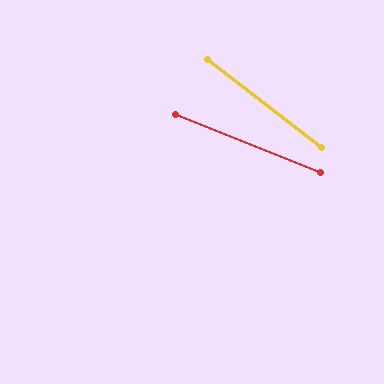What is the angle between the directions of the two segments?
Approximately 16 degrees.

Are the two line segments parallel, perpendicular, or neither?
Neither parallel nor perpendicular — they differ by about 16°.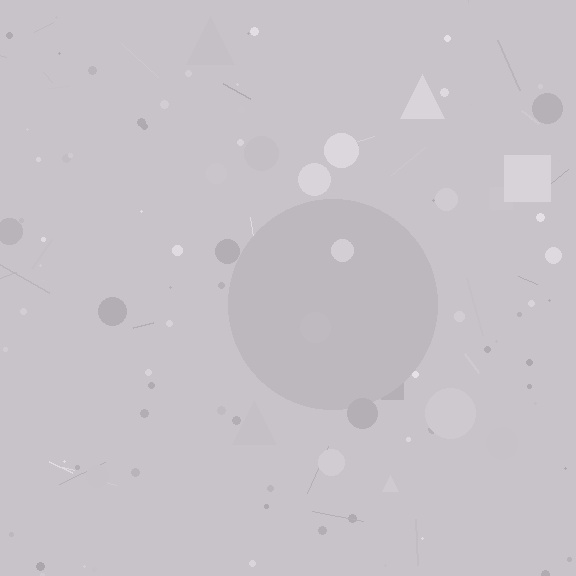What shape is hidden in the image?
A circle is hidden in the image.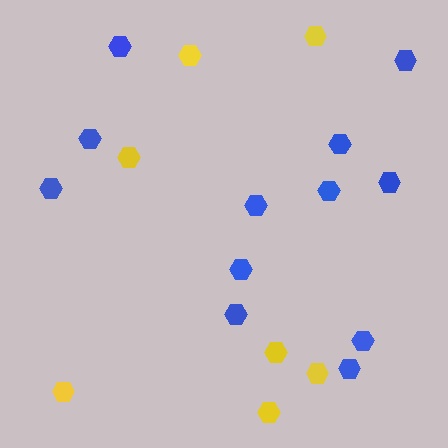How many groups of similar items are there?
There are 2 groups: one group of yellow hexagons (7) and one group of blue hexagons (12).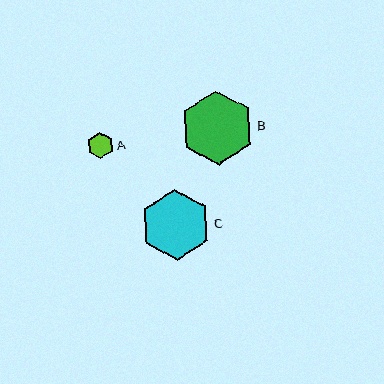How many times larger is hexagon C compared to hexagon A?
Hexagon C is approximately 2.7 times the size of hexagon A.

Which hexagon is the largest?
Hexagon B is the largest with a size of approximately 74 pixels.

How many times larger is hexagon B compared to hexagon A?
Hexagon B is approximately 2.9 times the size of hexagon A.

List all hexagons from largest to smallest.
From largest to smallest: B, C, A.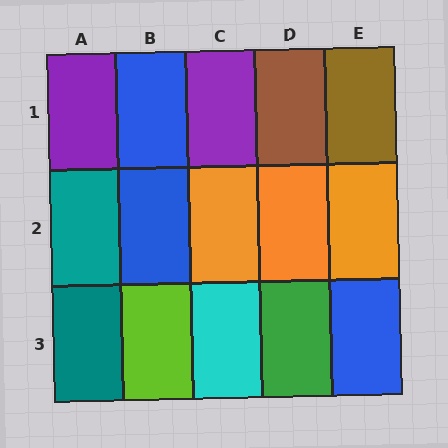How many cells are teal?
2 cells are teal.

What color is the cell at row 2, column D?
Orange.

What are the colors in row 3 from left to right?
Teal, lime, cyan, green, blue.